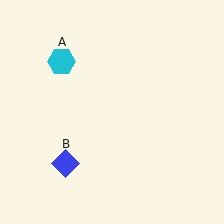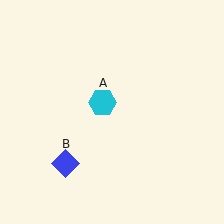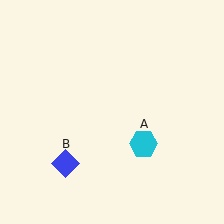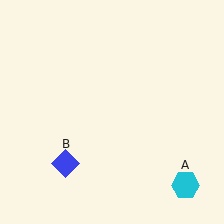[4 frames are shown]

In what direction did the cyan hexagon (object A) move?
The cyan hexagon (object A) moved down and to the right.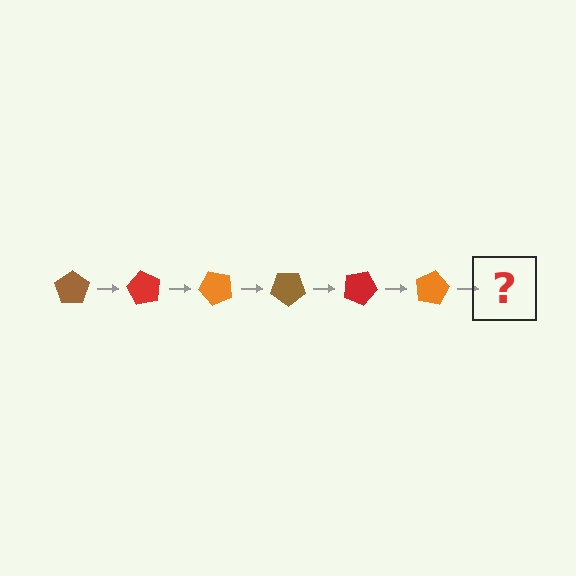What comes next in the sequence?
The next element should be a brown pentagon, rotated 360 degrees from the start.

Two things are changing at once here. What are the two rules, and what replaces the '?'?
The two rules are that it rotates 60 degrees each step and the color cycles through brown, red, and orange. The '?' should be a brown pentagon, rotated 360 degrees from the start.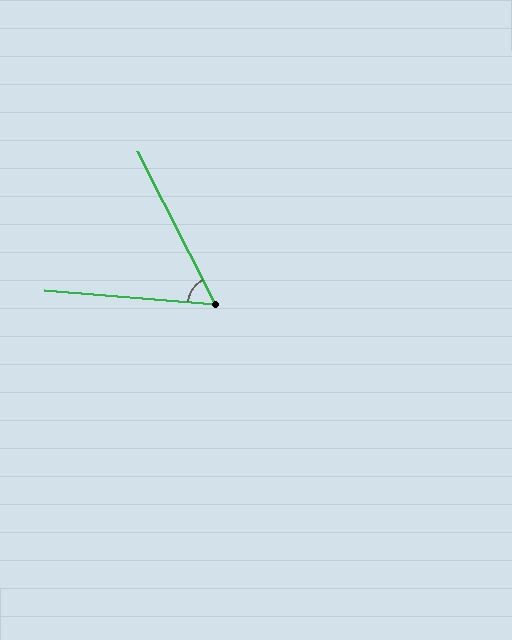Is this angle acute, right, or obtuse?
It is acute.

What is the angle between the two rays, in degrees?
Approximately 58 degrees.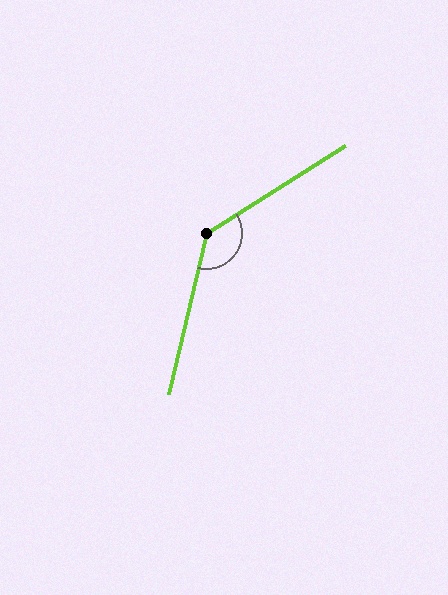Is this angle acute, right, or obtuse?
It is obtuse.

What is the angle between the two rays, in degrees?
Approximately 136 degrees.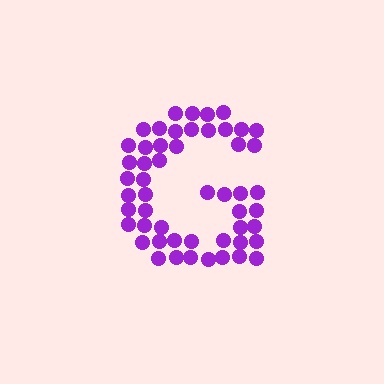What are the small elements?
The small elements are circles.